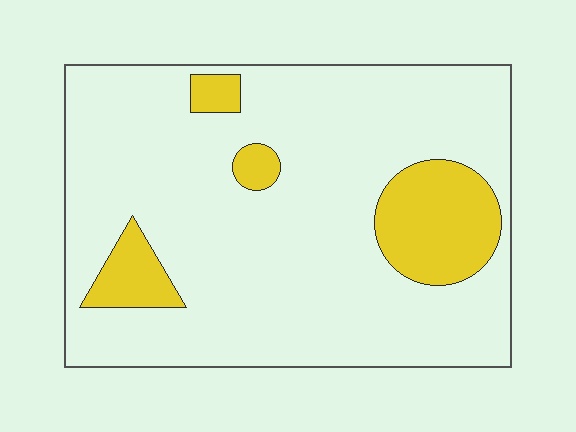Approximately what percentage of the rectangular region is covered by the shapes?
Approximately 15%.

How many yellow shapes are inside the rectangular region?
4.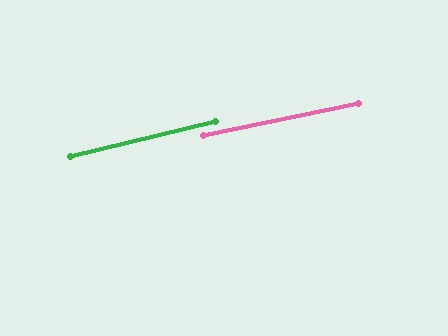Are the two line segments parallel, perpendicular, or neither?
Parallel — their directions differ by only 1.6°.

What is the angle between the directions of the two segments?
Approximately 2 degrees.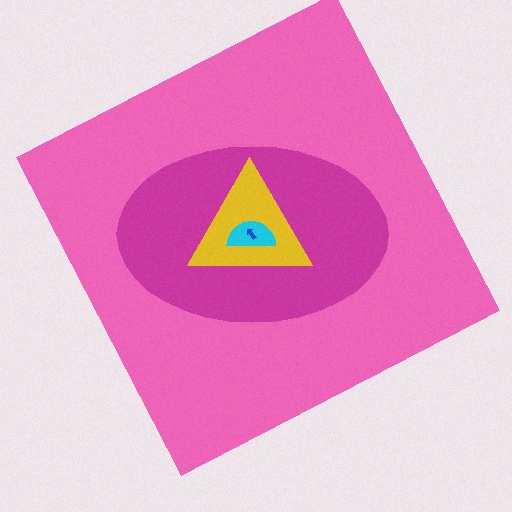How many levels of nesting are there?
5.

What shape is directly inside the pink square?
The magenta ellipse.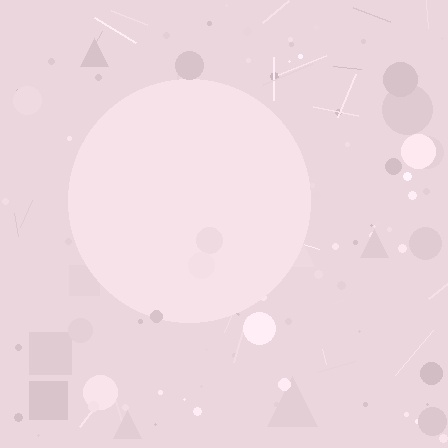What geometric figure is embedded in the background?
A circle is embedded in the background.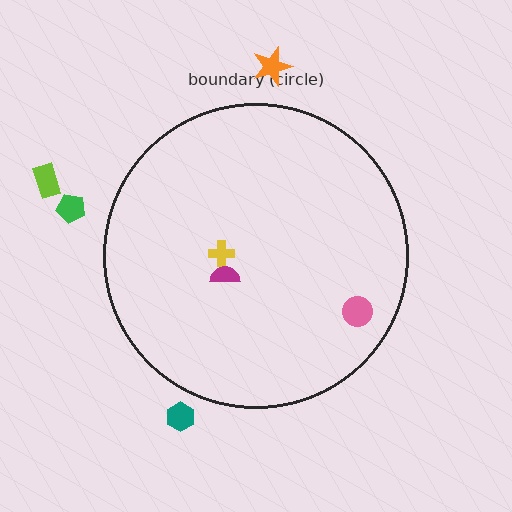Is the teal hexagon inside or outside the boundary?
Outside.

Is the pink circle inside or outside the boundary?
Inside.